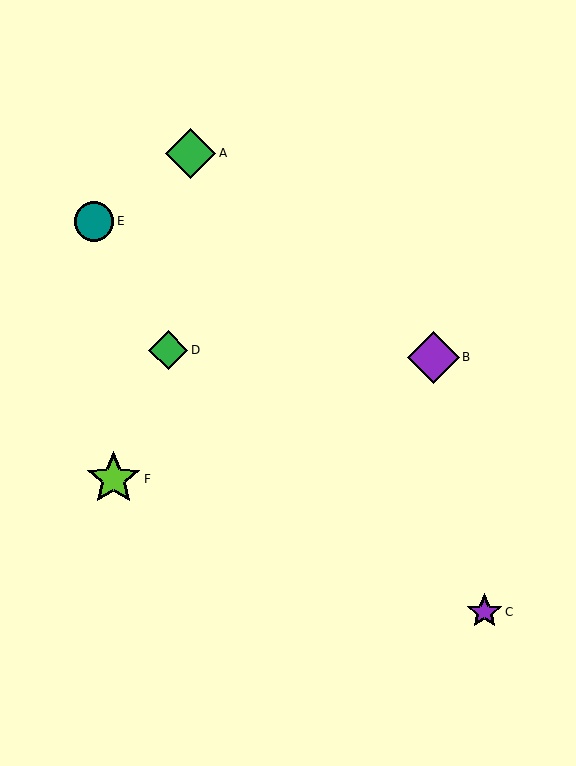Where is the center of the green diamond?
The center of the green diamond is at (168, 350).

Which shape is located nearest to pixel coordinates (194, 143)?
The green diamond (labeled A) at (190, 153) is nearest to that location.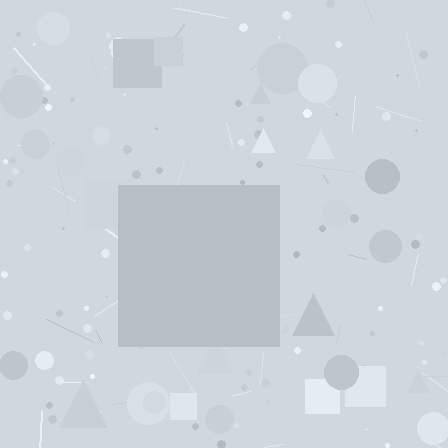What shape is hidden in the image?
A square is hidden in the image.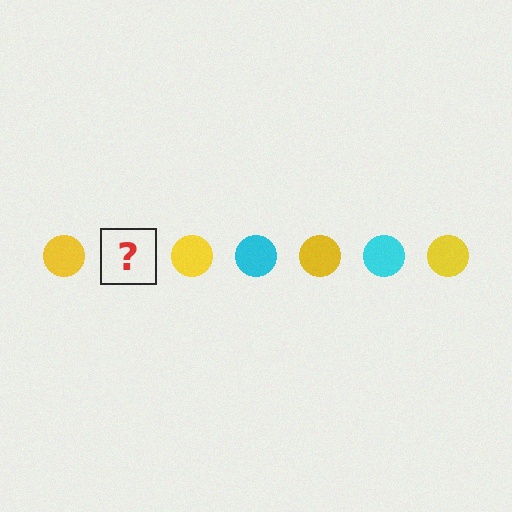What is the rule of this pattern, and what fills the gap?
The rule is that the pattern cycles through yellow, cyan circles. The gap should be filled with a cyan circle.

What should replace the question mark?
The question mark should be replaced with a cyan circle.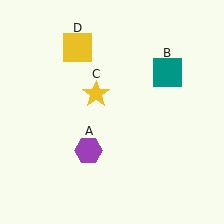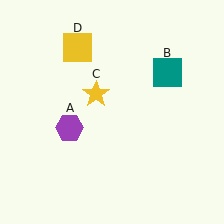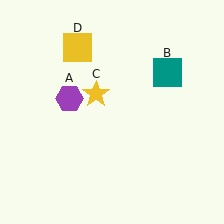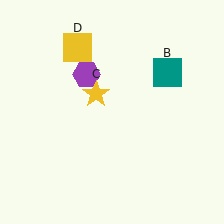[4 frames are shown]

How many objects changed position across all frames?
1 object changed position: purple hexagon (object A).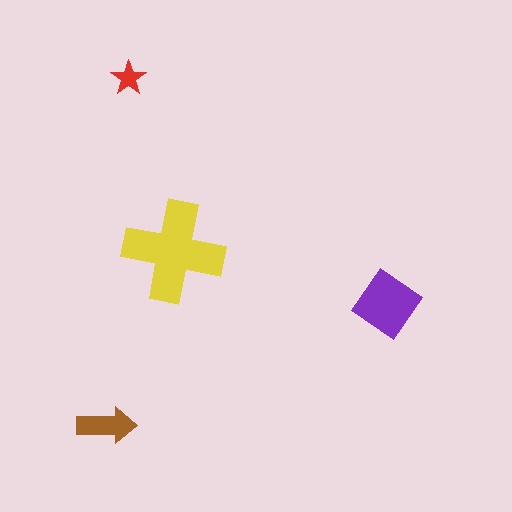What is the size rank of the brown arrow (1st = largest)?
3rd.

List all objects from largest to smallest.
The yellow cross, the purple diamond, the brown arrow, the red star.